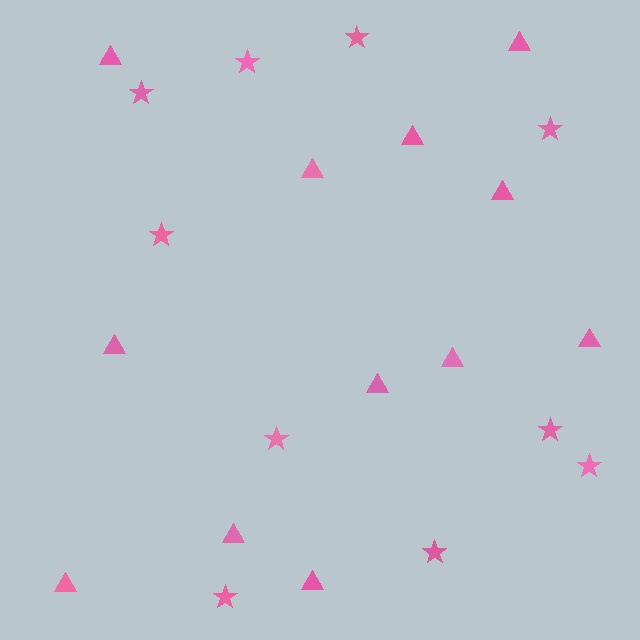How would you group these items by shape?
There are 2 groups: one group of stars (10) and one group of triangles (12).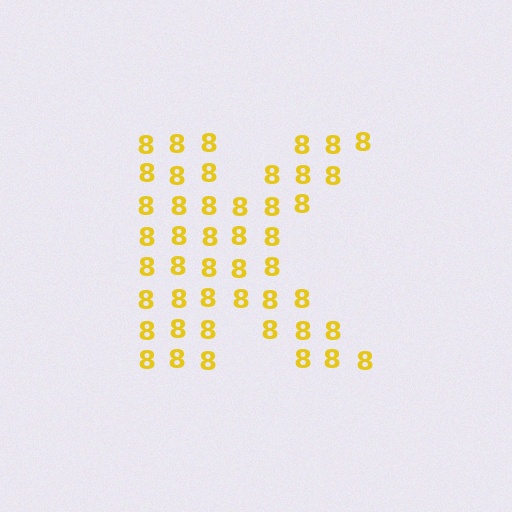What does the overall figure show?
The overall figure shows the letter K.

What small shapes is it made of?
It is made of small digit 8's.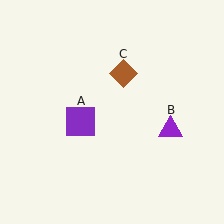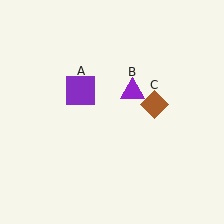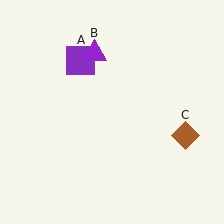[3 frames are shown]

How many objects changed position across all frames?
3 objects changed position: purple square (object A), purple triangle (object B), brown diamond (object C).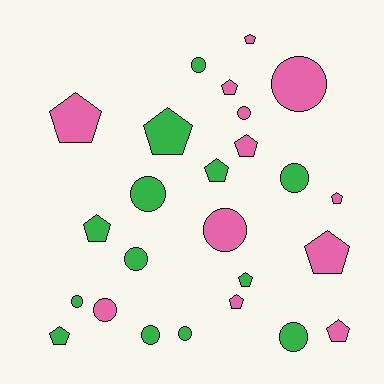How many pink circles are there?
There are 4 pink circles.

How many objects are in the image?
There are 25 objects.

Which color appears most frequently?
Green, with 13 objects.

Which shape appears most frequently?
Pentagon, with 13 objects.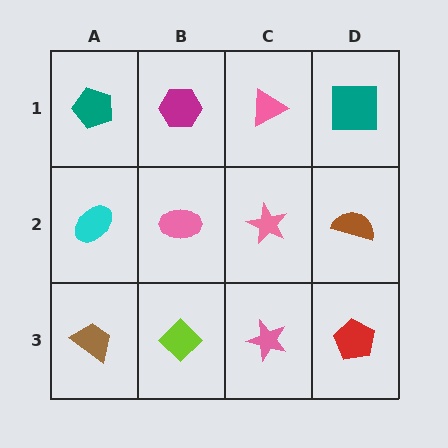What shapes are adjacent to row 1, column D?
A brown semicircle (row 2, column D), a pink triangle (row 1, column C).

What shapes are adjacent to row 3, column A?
A cyan ellipse (row 2, column A), a lime diamond (row 3, column B).